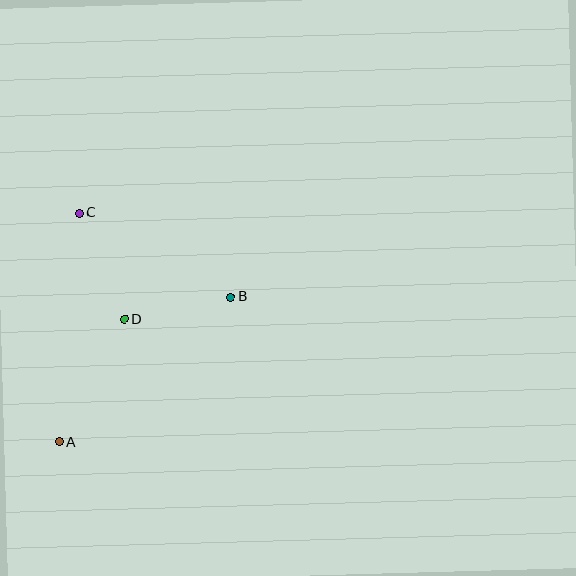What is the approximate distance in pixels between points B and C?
The distance between B and C is approximately 173 pixels.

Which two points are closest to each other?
Points B and D are closest to each other.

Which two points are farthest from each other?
Points A and C are farthest from each other.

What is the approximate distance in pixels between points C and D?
The distance between C and D is approximately 115 pixels.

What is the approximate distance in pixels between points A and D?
The distance between A and D is approximately 139 pixels.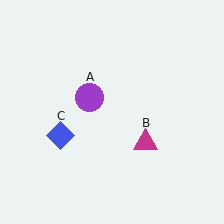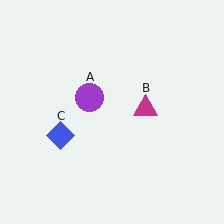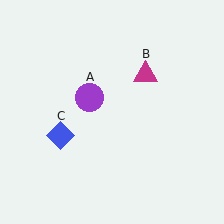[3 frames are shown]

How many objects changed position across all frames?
1 object changed position: magenta triangle (object B).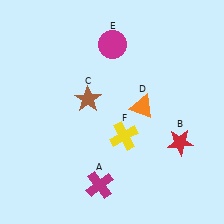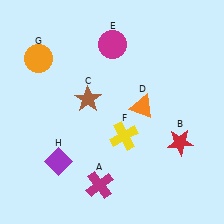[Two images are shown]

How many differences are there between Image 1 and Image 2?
There are 2 differences between the two images.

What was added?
An orange circle (G), a purple diamond (H) were added in Image 2.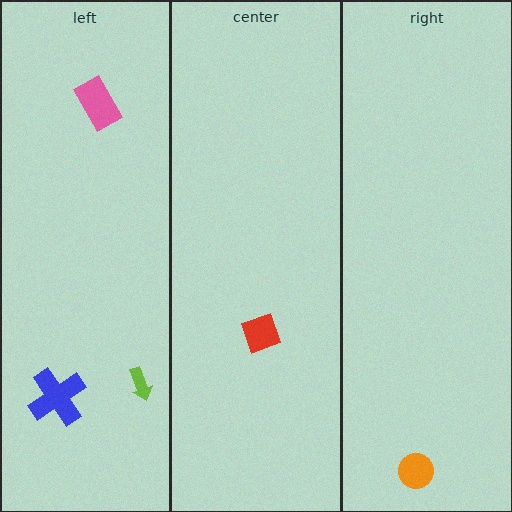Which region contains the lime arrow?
The left region.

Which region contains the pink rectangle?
The left region.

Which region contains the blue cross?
The left region.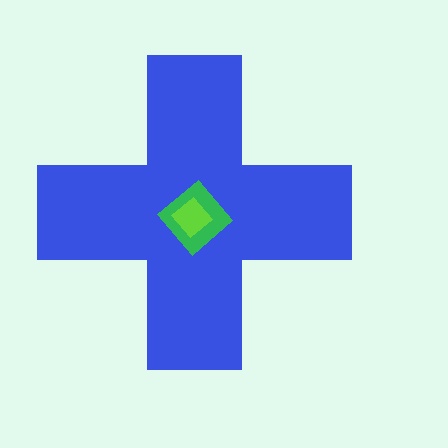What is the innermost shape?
The lime diamond.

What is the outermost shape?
The blue cross.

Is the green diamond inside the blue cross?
Yes.